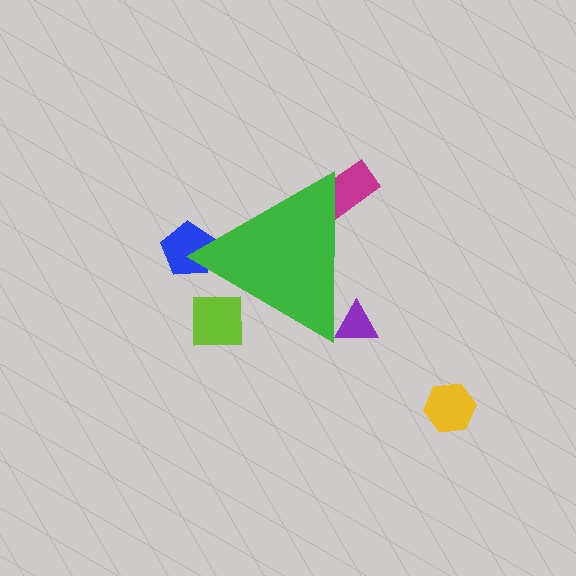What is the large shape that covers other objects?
A green triangle.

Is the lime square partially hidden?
Yes, the lime square is partially hidden behind the green triangle.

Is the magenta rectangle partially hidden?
Yes, the magenta rectangle is partially hidden behind the green triangle.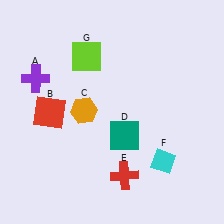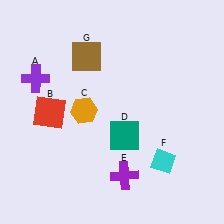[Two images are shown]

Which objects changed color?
E changed from red to purple. G changed from lime to brown.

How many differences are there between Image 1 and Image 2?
There are 2 differences between the two images.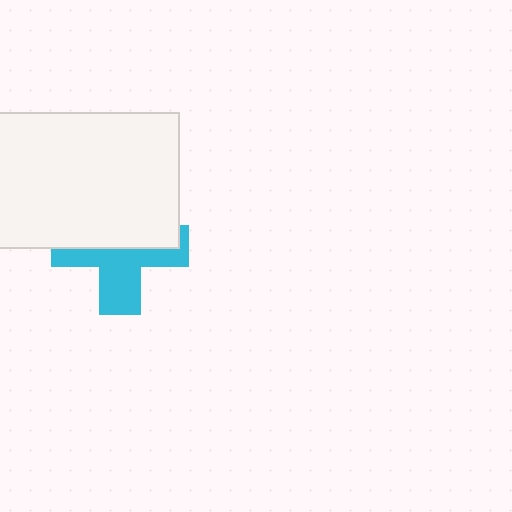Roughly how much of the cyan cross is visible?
About half of it is visible (roughly 48%).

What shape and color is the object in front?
The object in front is a white rectangle.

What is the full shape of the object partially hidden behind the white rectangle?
The partially hidden object is a cyan cross.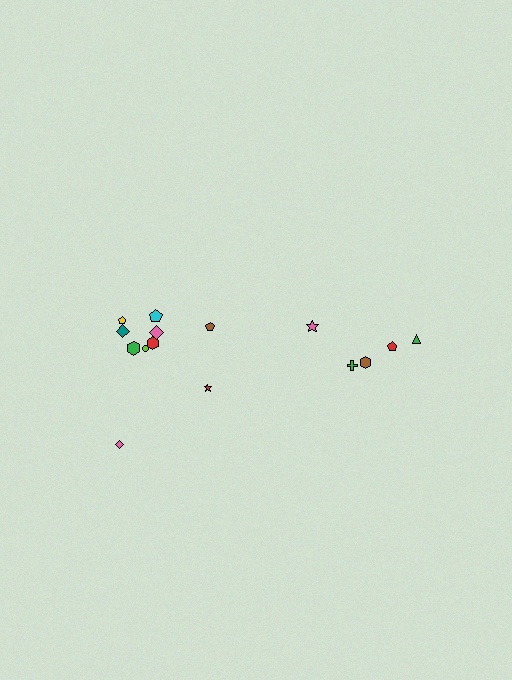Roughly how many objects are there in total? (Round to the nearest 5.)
Roughly 15 objects in total.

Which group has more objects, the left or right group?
The left group.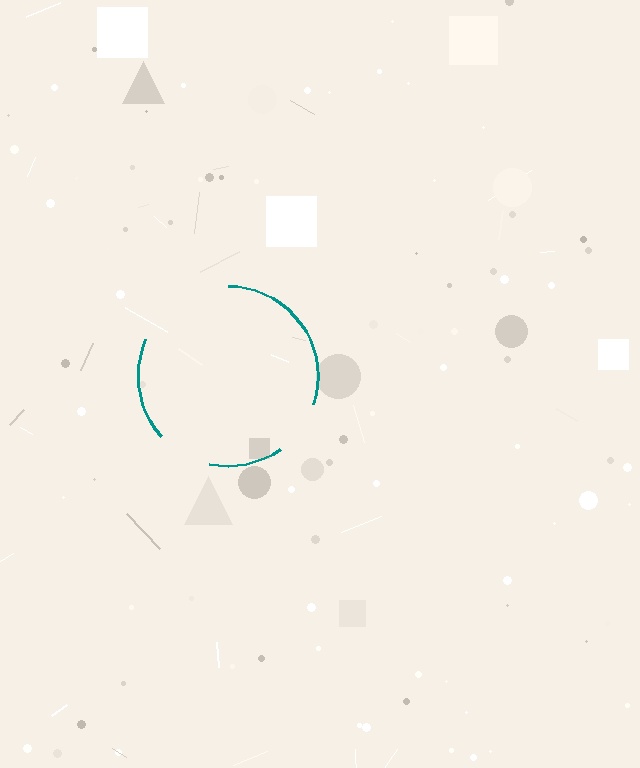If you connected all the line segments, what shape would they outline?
They would outline a circle.